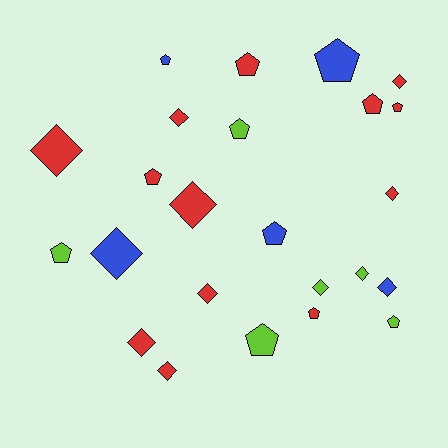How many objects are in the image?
There are 24 objects.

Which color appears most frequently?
Red, with 13 objects.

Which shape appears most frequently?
Pentagon, with 12 objects.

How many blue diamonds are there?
There are 2 blue diamonds.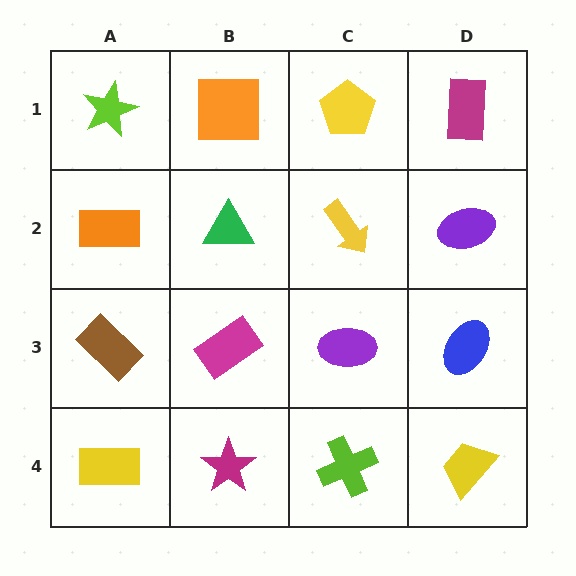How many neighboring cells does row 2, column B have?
4.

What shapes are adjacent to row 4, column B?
A magenta rectangle (row 3, column B), a yellow rectangle (row 4, column A), a lime cross (row 4, column C).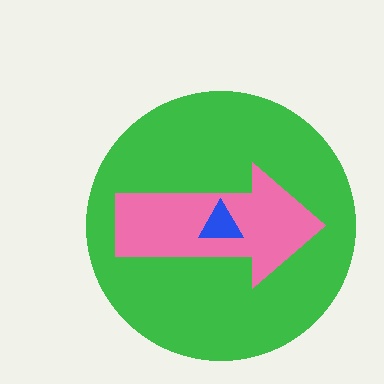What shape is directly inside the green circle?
The pink arrow.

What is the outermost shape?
The green circle.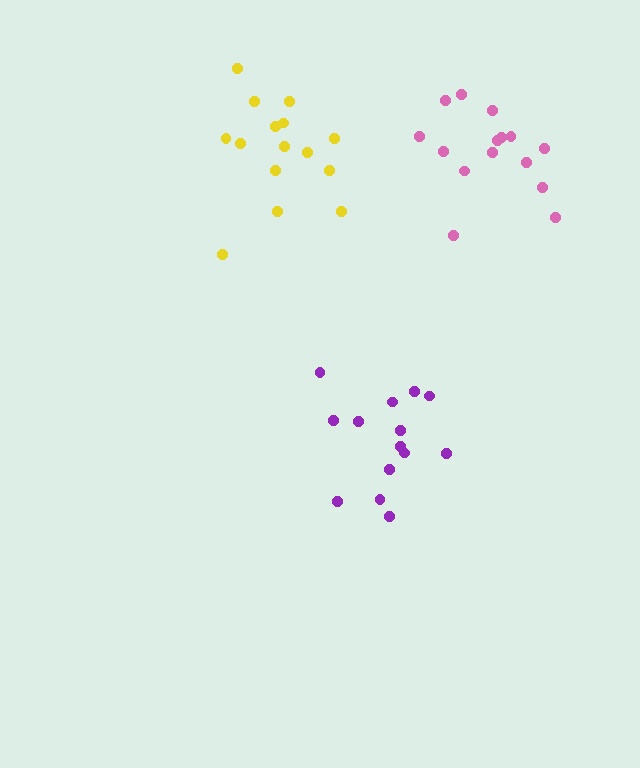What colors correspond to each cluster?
The clusters are colored: pink, yellow, purple.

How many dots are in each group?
Group 1: 15 dots, Group 2: 16 dots, Group 3: 14 dots (45 total).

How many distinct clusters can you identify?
There are 3 distinct clusters.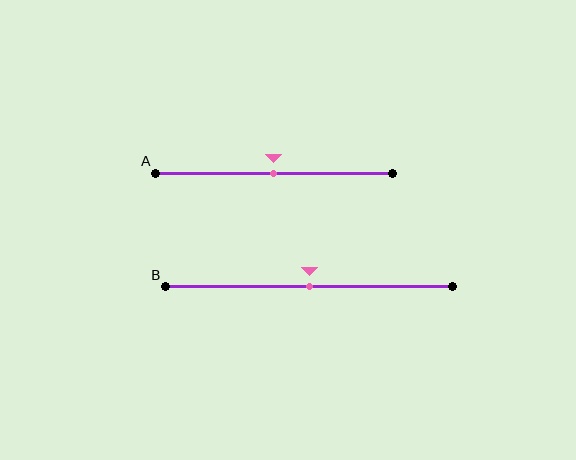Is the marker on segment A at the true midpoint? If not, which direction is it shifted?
Yes, the marker on segment A is at the true midpoint.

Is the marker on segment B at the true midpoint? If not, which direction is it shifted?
Yes, the marker on segment B is at the true midpoint.